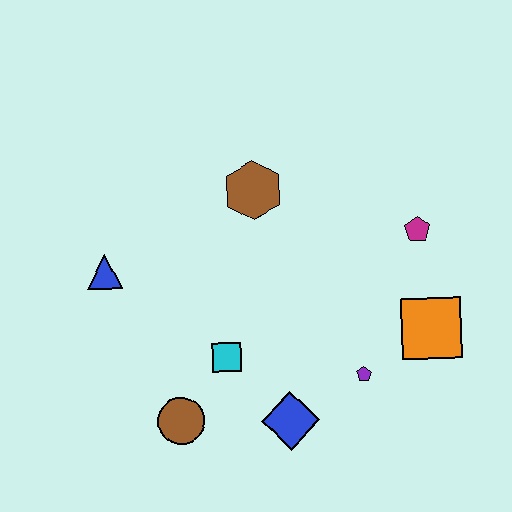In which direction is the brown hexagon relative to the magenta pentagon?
The brown hexagon is to the left of the magenta pentagon.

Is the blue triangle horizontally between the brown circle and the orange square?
No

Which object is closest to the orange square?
The purple pentagon is closest to the orange square.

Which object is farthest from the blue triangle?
The orange square is farthest from the blue triangle.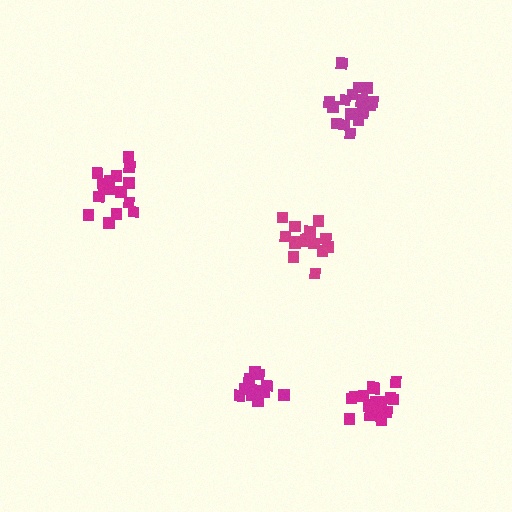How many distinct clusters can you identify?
There are 5 distinct clusters.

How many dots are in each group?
Group 1: 16 dots, Group 2: 20 dots, Group 3: 17 dots, Group 4: 15 dots, Group 5: 19 dots (87 total).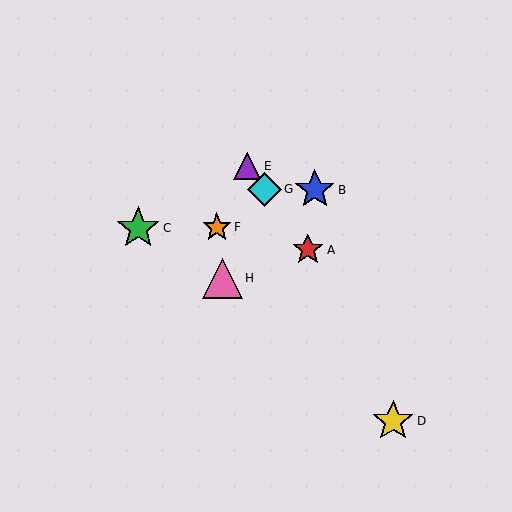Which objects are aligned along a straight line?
Objects A, E, G are aligned along a straight line.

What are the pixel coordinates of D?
Object D is at (393, 421).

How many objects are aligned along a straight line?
3 objects (A, E, G) are aligned along a straight line.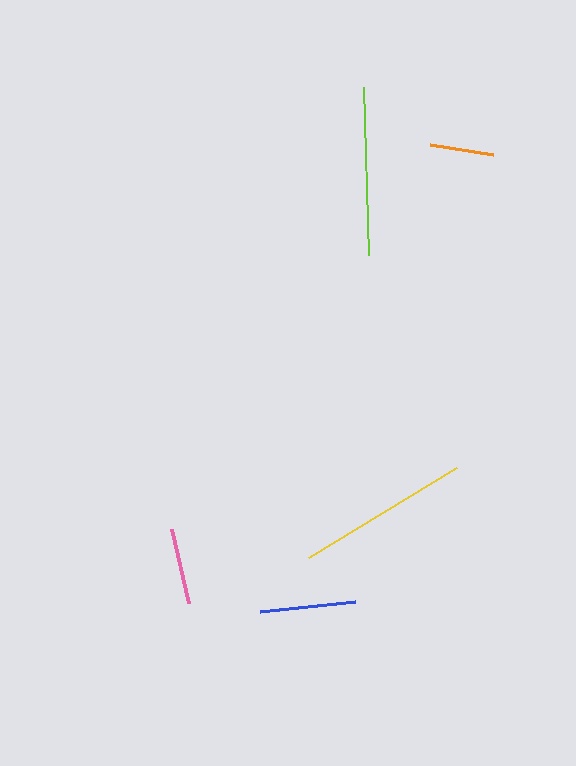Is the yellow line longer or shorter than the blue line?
The yellow line is longer than the blue line.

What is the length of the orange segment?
The orange segment is approximately 64 pixels long.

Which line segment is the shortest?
The orange line is the shortest at approximately 64 pixels.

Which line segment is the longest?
The yellow line is the longest at approximately 174 pixels.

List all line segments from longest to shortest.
From longest to shortest: yellow, lime, blue, pink, orange.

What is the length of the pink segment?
The pink segment is approximately 75 pixels long.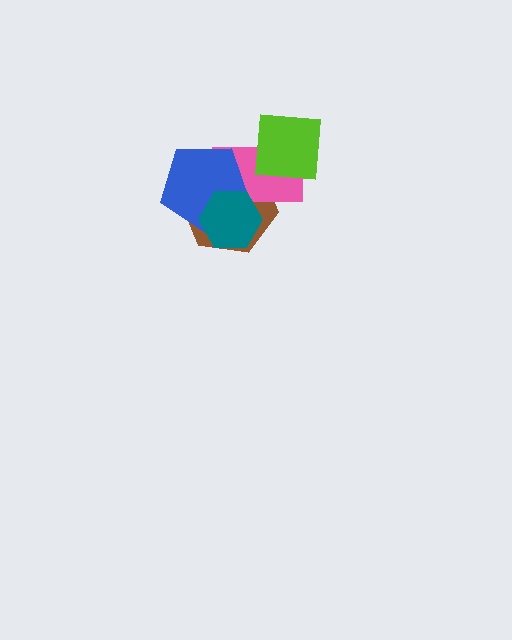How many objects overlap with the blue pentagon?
3 objects overlap with the blue pentagon.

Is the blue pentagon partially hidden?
Yes, it is partially covered by another shape.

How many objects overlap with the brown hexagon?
3 objects overlap with the brown hexagon.